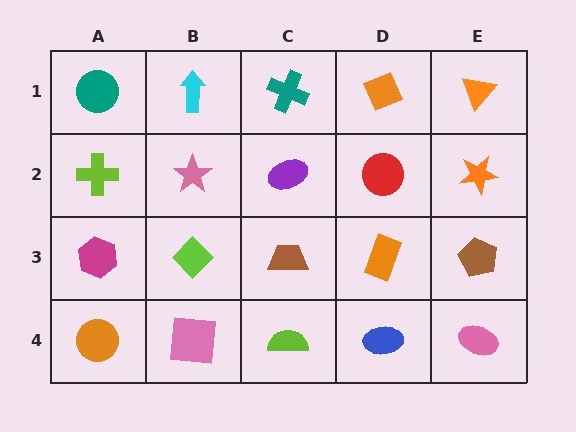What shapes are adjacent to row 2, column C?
A teal cross (row 1, column C), a brown trapezoid (row 3, column C), a pink star (row 2, column B), a red circle (row 2, column D).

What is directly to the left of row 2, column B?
A lime cross.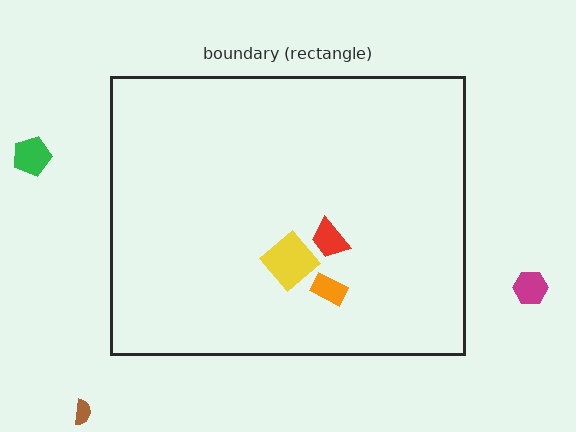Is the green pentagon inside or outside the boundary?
Outside.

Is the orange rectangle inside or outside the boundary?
Inside.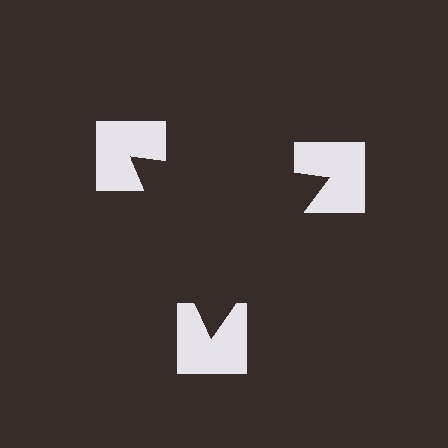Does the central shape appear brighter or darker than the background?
It typically appears slightly darker than the background, even though no actual brightness change is drawn.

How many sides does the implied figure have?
3 sides.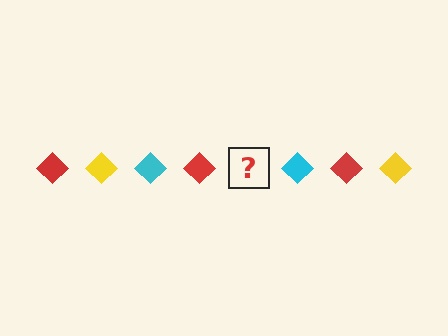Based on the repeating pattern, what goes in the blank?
The blank should be a yellow diamond.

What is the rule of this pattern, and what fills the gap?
The rule is that the pattern cycles through red, yellow, cyan diamonds. The gap should be filled with a yellow diamond.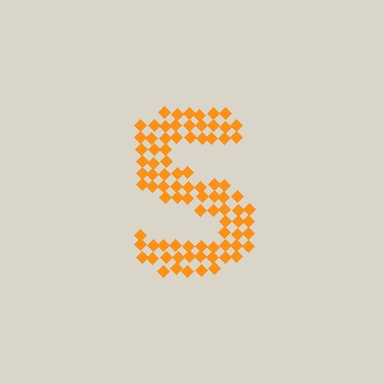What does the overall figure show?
The overall figure shows the letter S.